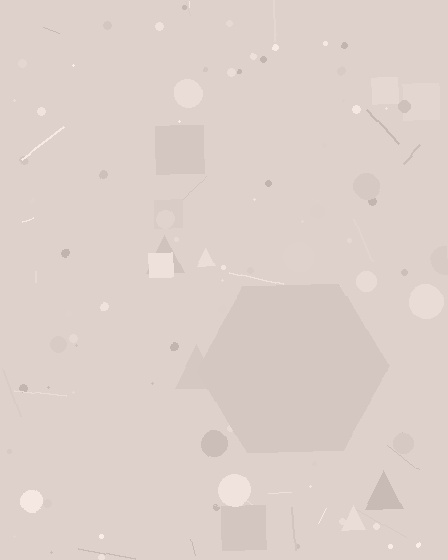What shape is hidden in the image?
A hexagon is hidden in the image.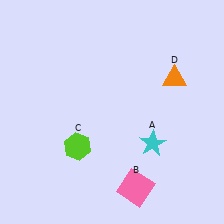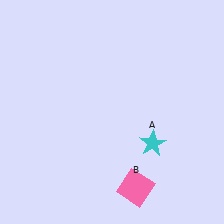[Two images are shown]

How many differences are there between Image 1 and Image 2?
There are 2 differences between the two images.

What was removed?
The orange triangle (D), the lime hexagon (C) were removed in Image 2.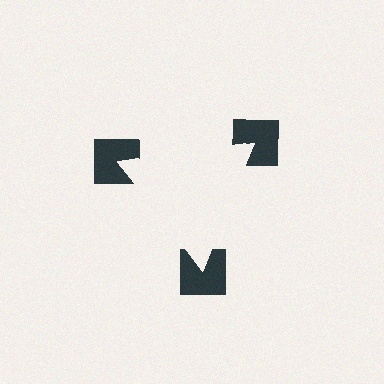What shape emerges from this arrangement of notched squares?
An illusory triangle — its edges are inferred from the aligned wedge cuts in the notched squares, not physically drawn.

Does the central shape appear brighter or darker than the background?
It typically appears slightly brighter than the background, even though no actual brightness change is drawn.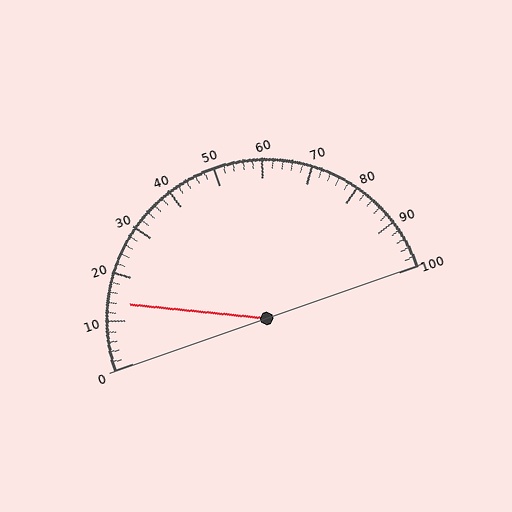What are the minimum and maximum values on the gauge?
The gauge ranges from 0 to 100.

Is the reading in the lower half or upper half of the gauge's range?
The reading is in the lower half of the range (0 to 100).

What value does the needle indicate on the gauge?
The needle indicates approximately 14.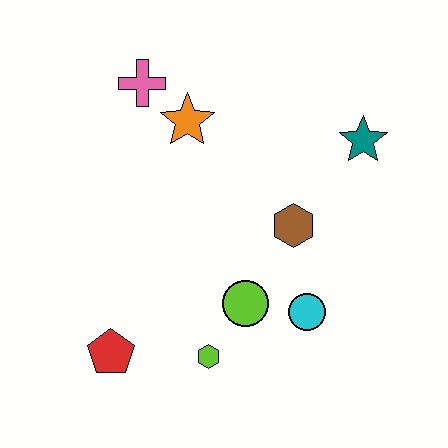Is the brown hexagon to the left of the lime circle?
No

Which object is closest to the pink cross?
The orange star is closest to the pink cross.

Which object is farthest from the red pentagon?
The teal star is farthest from the red pentagon.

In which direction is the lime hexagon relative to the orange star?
The lime hexagon is below the orange star.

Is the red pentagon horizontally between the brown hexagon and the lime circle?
No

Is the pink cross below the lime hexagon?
No